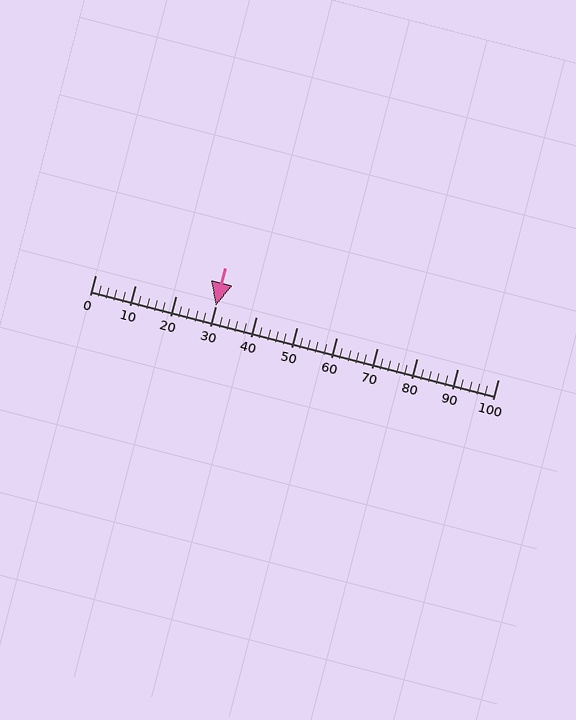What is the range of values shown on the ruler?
The ruler shows values from 0 to 100.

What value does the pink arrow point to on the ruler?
The pink arrow points to approximately 30.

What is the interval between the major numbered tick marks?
The major tick marks are spaced 10 units apart.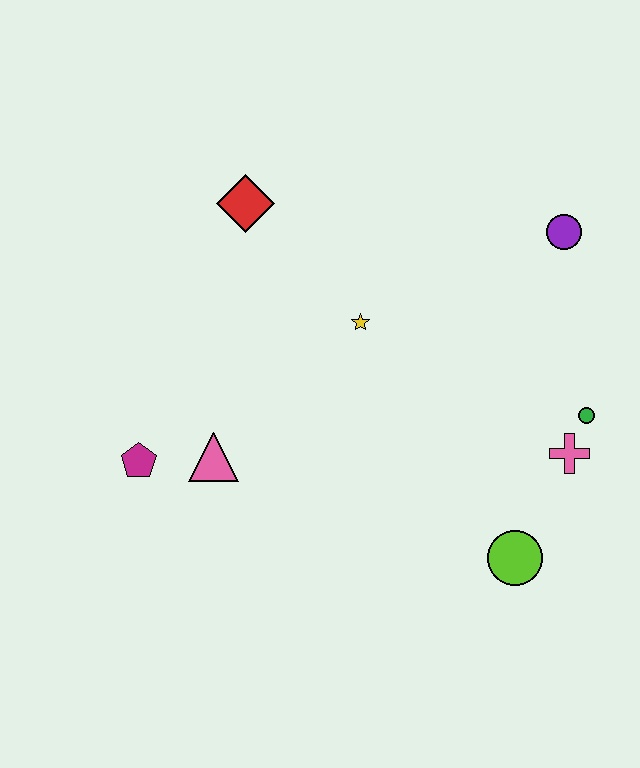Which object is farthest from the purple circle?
The magenta pentagon is farthest from the purple circle.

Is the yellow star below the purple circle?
Yes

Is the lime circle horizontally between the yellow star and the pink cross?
Yes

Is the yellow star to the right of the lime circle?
No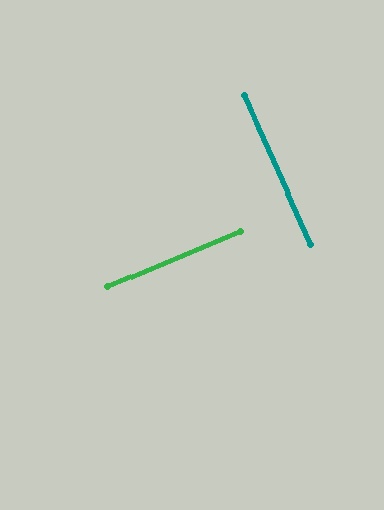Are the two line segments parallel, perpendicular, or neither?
Perpendicular — they meet at approximately 88°.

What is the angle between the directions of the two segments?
Approximately 88 degrees.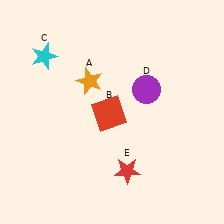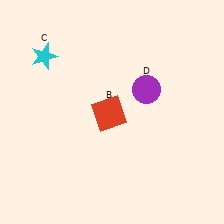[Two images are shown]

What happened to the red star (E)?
The red star (E) was removed in Image 2. It was in the bottom-right area of Image 1.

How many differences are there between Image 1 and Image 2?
There are 2 differences between the two images.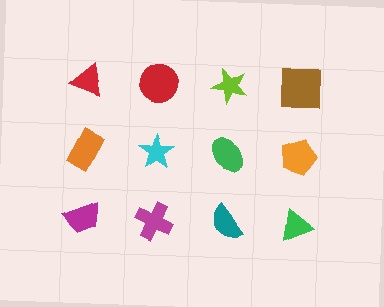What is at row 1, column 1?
A red triangle.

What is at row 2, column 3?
A green ellipse.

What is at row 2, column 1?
An orange rectangle.